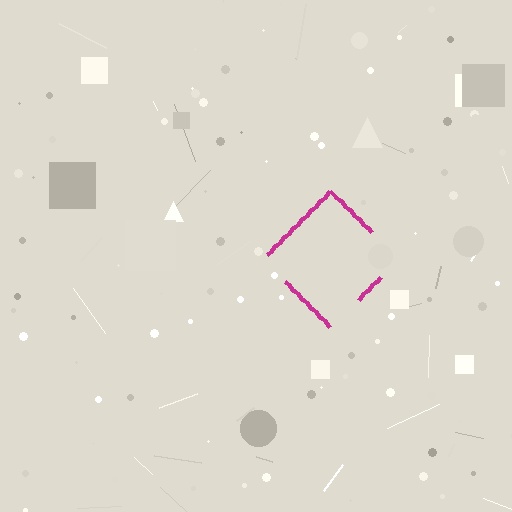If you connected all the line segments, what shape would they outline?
They would outline a diamond.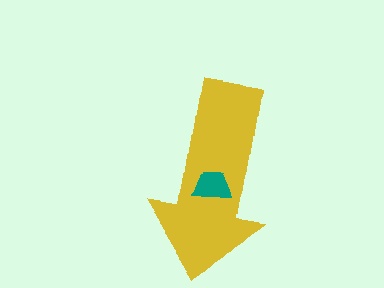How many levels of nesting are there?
2.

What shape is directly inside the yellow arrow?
The teal trapezoid.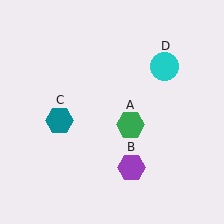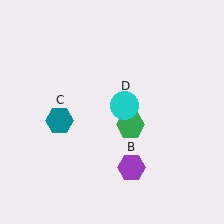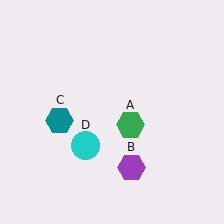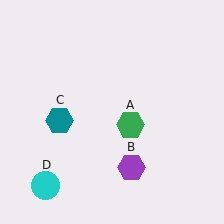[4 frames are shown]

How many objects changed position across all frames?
1 object changed position: cyan circle (object D).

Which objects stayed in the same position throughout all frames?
Green hexagon (object A) and purple hexagon (object B) and teal hexagon (object C) remained stationary.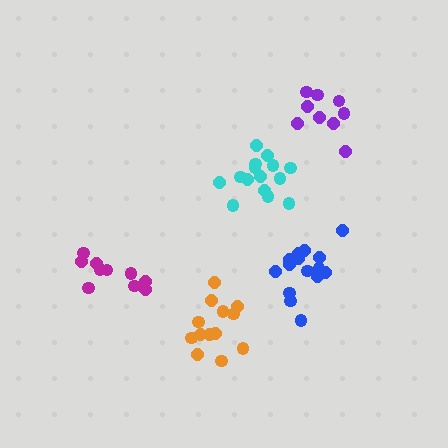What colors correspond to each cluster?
The clusters are colored: blue, orange, cyan, purple, magenta.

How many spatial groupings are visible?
There are 5 spatial groupings.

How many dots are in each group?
Group 1: 15 dots, Group 2: 13 dots, Group 3: 15 dots, Group 4: 10 dots, Group 5: 10 dots (63 total).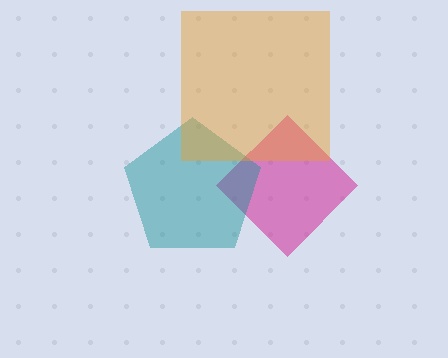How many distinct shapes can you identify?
There are 3 distinct shapes: a magenta diamond, a teal pentagon, an orange square.